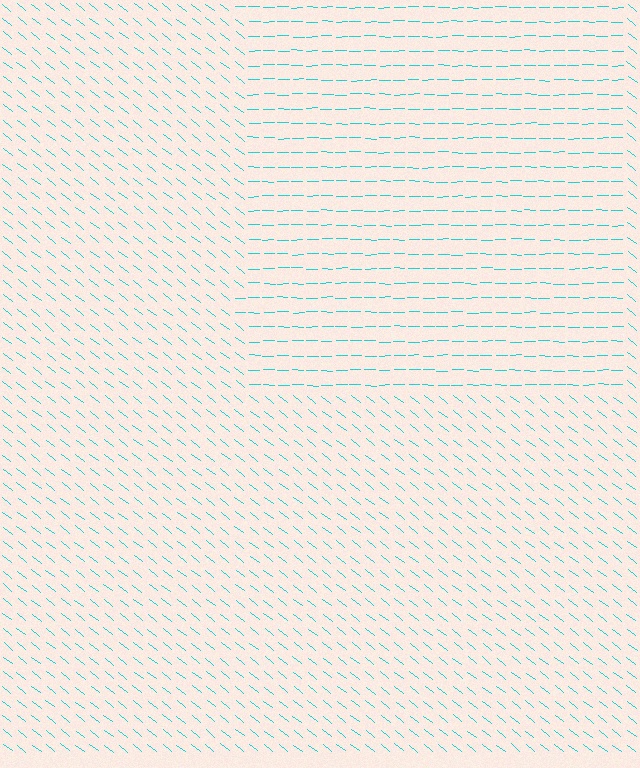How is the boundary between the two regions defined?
The boundary is defined purely by a change in line orientation (approximately 38 degrees difference). All lines are the same color and thickness.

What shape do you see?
I see a rectangle.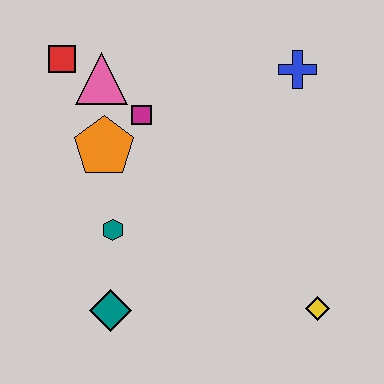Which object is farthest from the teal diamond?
The blue cross is farthest from the teal diamond.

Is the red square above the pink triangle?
Yes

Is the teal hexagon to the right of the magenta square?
No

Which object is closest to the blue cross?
The magenta square is closest to the blue cross.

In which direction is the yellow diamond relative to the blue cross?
The yellow diamond is below the blue cross.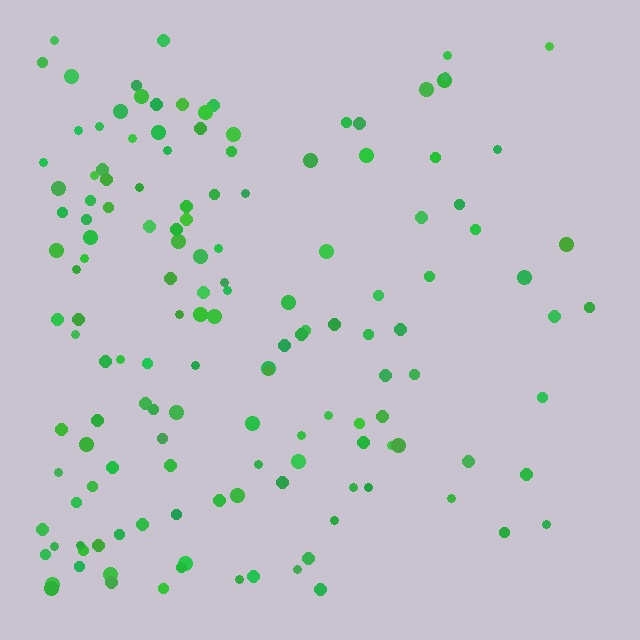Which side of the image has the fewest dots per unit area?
The right.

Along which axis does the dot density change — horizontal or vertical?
Horizontal.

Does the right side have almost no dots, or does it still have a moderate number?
Still a moderate number, just noticeably fewer than the left.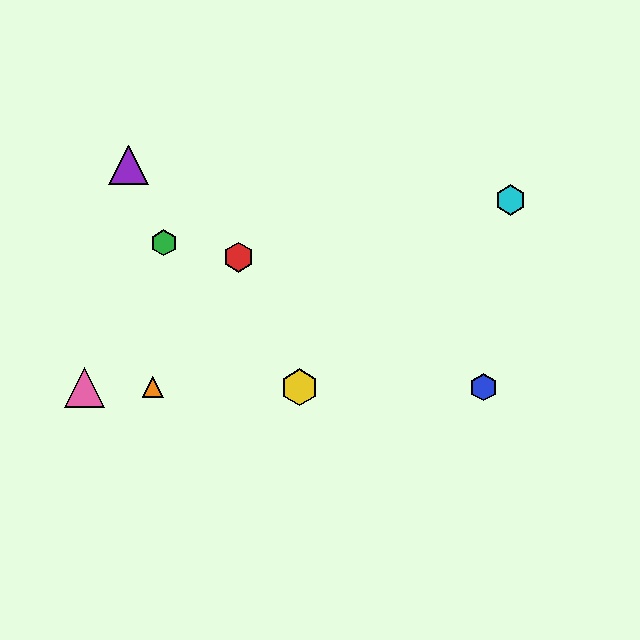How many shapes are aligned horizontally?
4 shapes (the blue hexagon, the yellow hexagon, the orange triangle, the pink triangle) are aligned horizontally.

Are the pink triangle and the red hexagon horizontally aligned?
No, the pink triangle is at y≈387 and the red hexagon is at y≈257.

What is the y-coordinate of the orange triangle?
The orange triangle is at y≈387.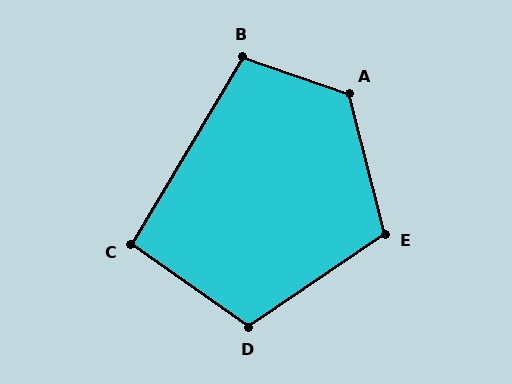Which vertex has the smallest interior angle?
C, at approximately 94 degrees.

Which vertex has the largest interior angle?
A, at approximately 123 degrees.